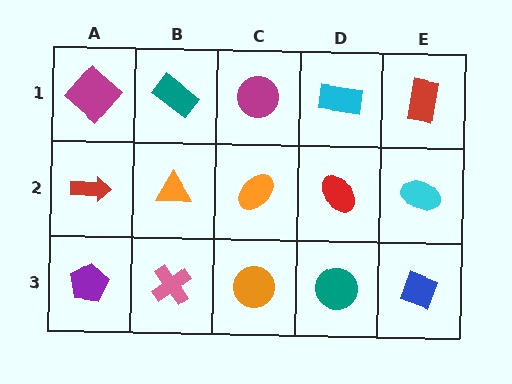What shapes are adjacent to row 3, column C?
An orange ellipse (row 2, column C), a pink cross (row 3, column B), a teal circle (row 3, column D).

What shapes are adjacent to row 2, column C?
A magenta circle (row 1, column C), an orange circle (row 3, column C), an orange triangle (row 2, column B), a red ellipse (row 2, column D).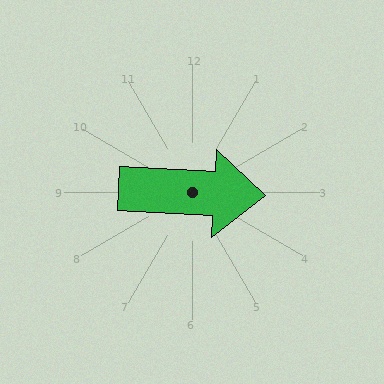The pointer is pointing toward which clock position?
Roughly 3 o'clock.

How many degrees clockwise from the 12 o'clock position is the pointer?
Approximately 93 degrees.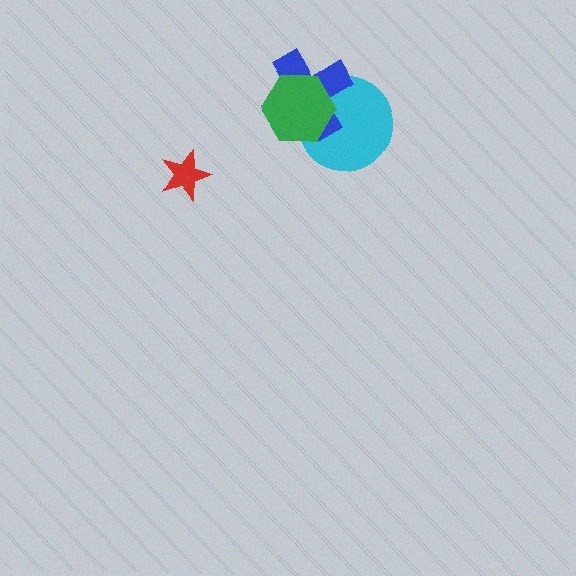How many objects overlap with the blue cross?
2 objects overlap with the blue cross.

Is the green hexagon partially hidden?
No, no other shape covers it.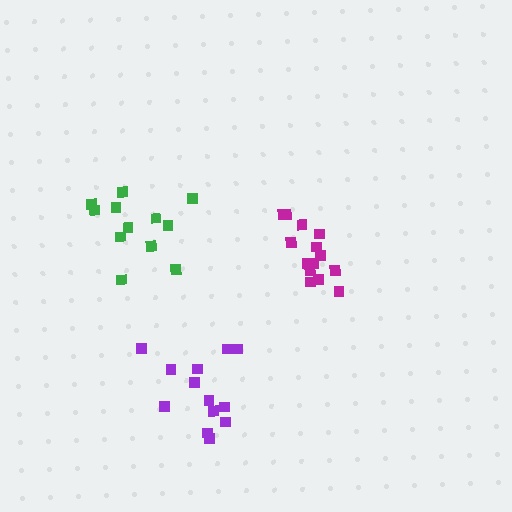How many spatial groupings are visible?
There are 3 spatial groupings.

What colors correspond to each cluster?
The clusters are colored: green, magenta, purple.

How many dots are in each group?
Group 1: 12 dots, Group 2: 14 dots, Group 3: 13 dots (39 total).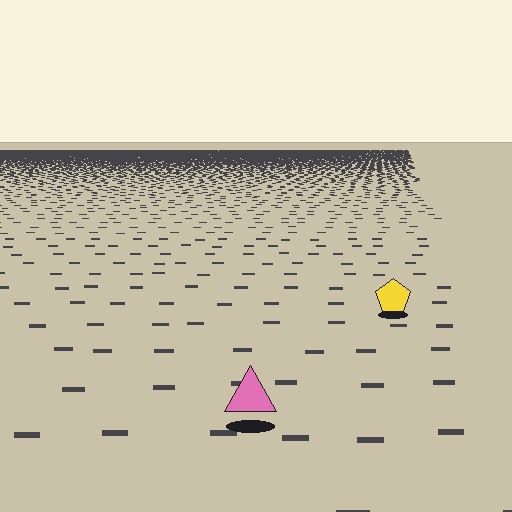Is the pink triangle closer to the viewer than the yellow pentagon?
Yes. The pink triangle is closer — you can tell from the texture gradient: the ground texture is coarser near it.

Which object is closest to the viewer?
The pink triangle is closest. The texture marks near it are larger and more spread out.